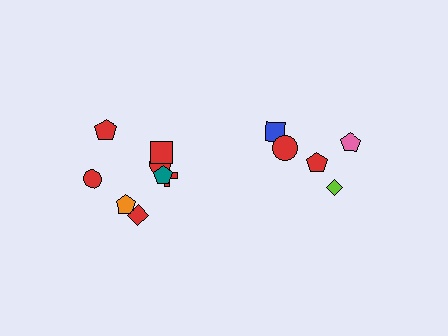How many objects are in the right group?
There are 5 objects.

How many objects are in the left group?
There are 8 objects.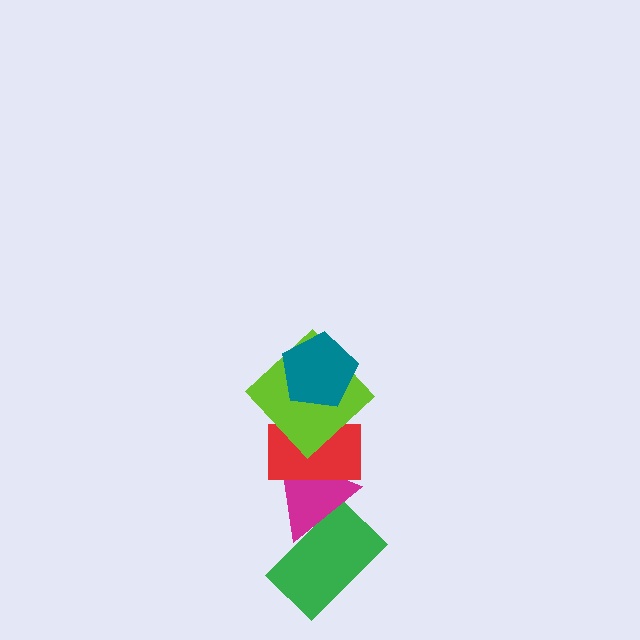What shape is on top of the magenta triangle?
The red rectangle is on top of the magenta triangle.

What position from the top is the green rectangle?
The green rectangle is 5th from the top.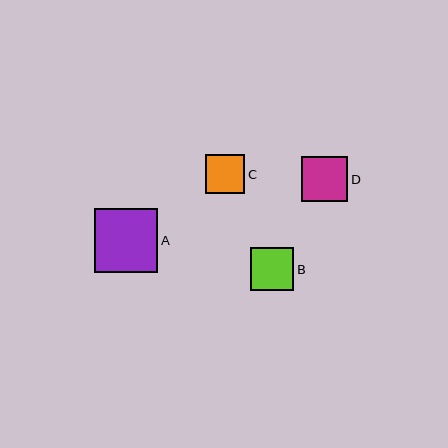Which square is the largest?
Square A is the largest with a size of approximately 63 pixels.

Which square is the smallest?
Square C is the smallest with a size of approximately 40 pixels.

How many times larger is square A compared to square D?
Square A is approximately 1.4 times the size of square D.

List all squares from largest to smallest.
From largest to smallest: A, D, B, C.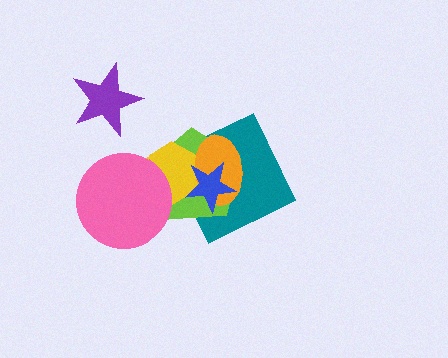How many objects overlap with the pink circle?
2 objects overlap with the pink circle.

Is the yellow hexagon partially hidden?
Yes, it is partially covered by another shape.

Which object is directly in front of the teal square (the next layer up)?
The lime pentagon is directly in front of the teal square.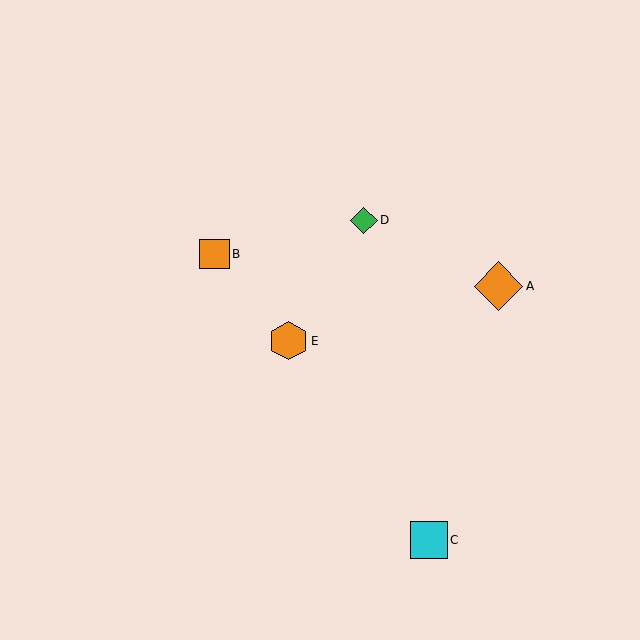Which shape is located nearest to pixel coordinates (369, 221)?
The green diamond (labeled D) at (364, 220) is nearest to that location.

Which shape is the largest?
The orange diamond (labeled A) is the largest.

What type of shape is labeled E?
Shape E is an orange hexagon.